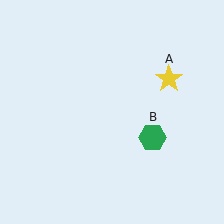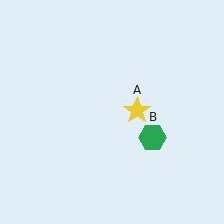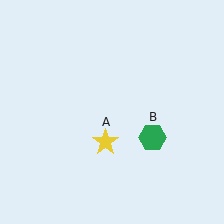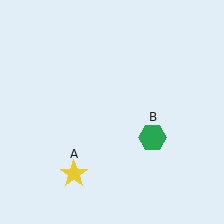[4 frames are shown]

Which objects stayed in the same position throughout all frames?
Green hexagon (object B) remained stationary.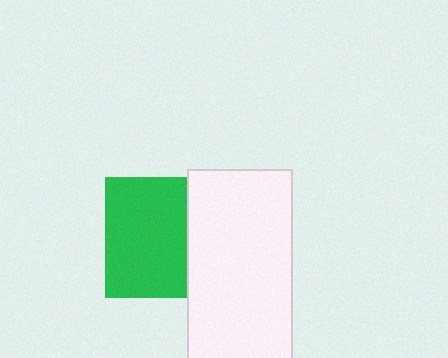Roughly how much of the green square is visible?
Most of it is visible (roughly 68%).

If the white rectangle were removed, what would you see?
You would see the complete green square.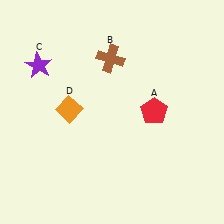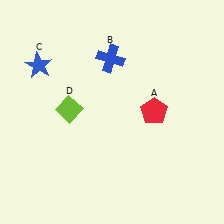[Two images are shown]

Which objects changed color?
B changed from brown to blue. C changed from purple to blue. D changed from orange to lime.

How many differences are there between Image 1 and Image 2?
There are 3 differences between the two images.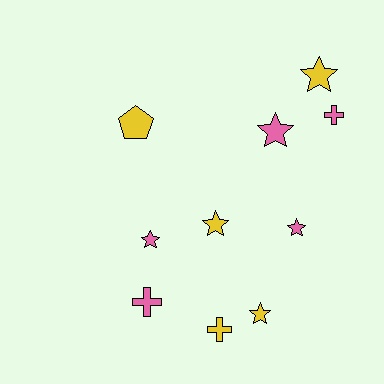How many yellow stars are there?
There are 3 yellow stars.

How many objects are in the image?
There are 10 objects.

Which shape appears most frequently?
Star, with 6 objects.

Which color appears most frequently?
Pink, with 5 objects.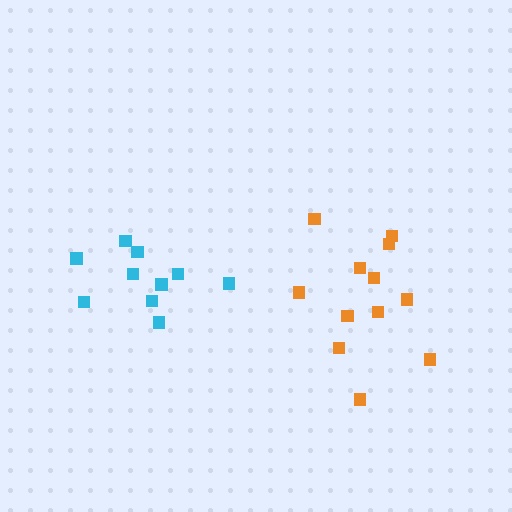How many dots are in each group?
Group 1: 12 dots, Group 2: 10 dots (22 total).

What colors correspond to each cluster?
The clusters are colored: orange, cyan.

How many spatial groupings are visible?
There are 2 spatial groupings.